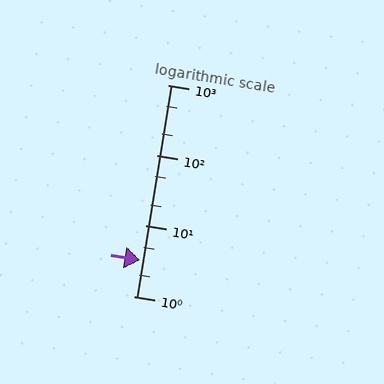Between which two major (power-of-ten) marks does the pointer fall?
The pointer is between 1 and 10.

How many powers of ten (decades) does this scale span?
The scale spans 3 decades, from 1 to 1000.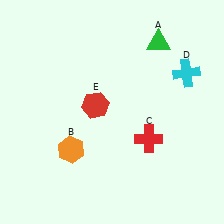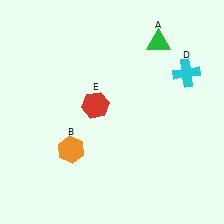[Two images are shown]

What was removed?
The red cross (C) was removed in Image 2.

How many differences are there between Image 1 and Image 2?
There is 1 difference between the two images.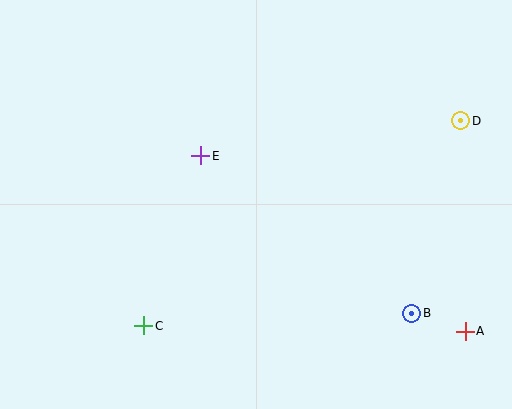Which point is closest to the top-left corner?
Point E is closest to the top-left corner.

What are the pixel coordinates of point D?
Point D is at (461, 121).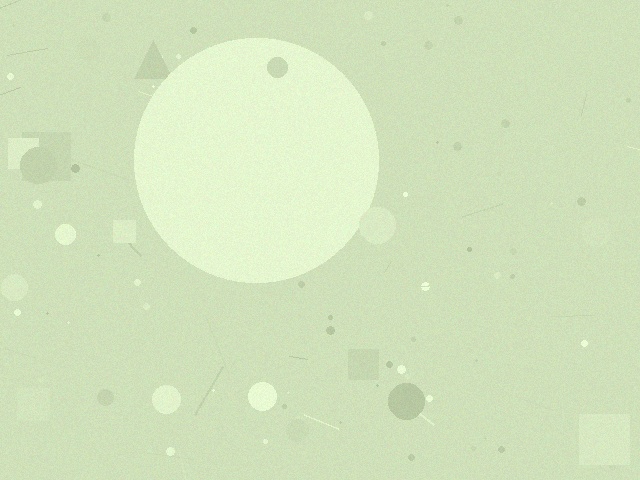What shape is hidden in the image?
A circle is hidden in the image.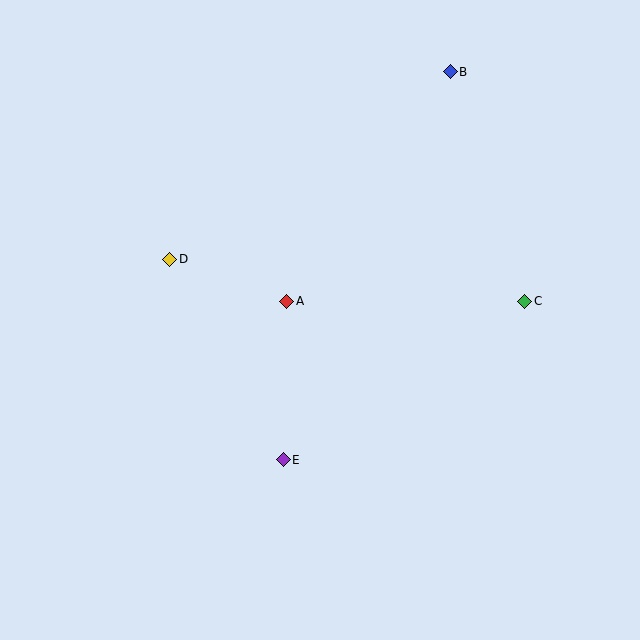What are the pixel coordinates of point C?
Point C is at (525, 301).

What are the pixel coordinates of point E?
Point E is at (283, 460).